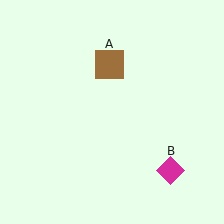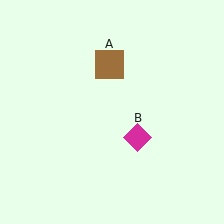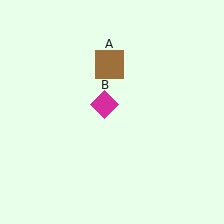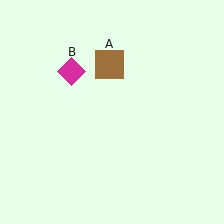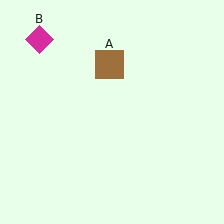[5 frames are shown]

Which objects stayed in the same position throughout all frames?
Brown square (object A) remained stationary.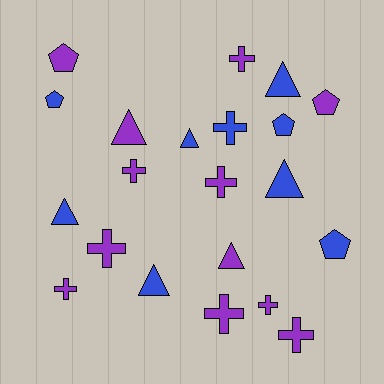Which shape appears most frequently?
Cross, with 9 objects.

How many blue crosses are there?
There is 1 blue cross.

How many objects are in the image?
There are 21 objects.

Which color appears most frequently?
Purple, with 12 objects.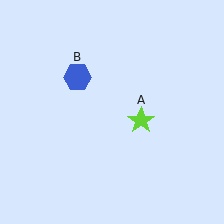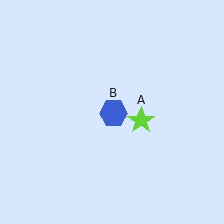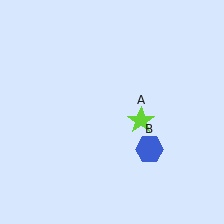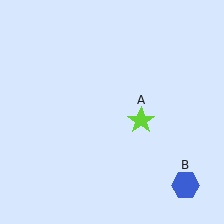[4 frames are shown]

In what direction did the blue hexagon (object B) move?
The blue hexagon (object B) moved down and to the right.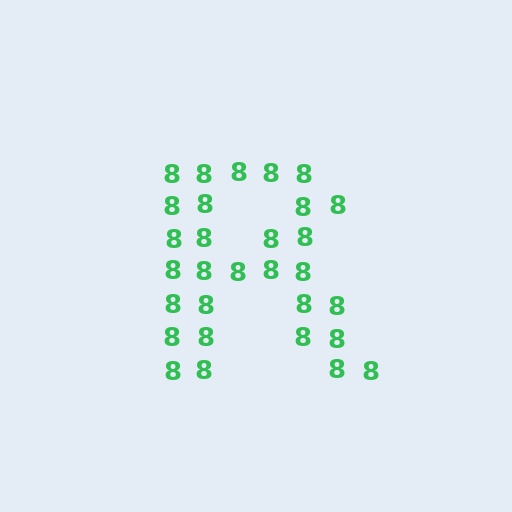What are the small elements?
The small elements are digit 8's.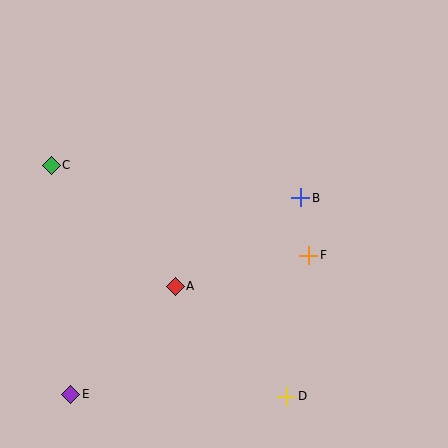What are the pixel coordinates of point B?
Point B is at (301, 198).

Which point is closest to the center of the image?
Point A at (175, 286) is closest to the center.